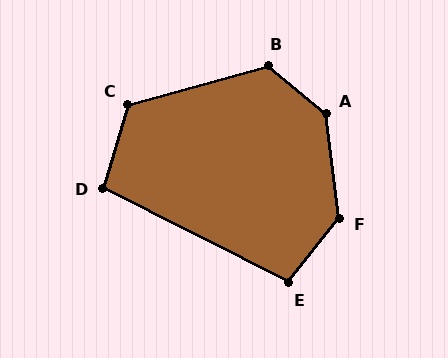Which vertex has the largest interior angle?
A, at approximately 136 degrees.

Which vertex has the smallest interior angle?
D, at approximately 100 degrees.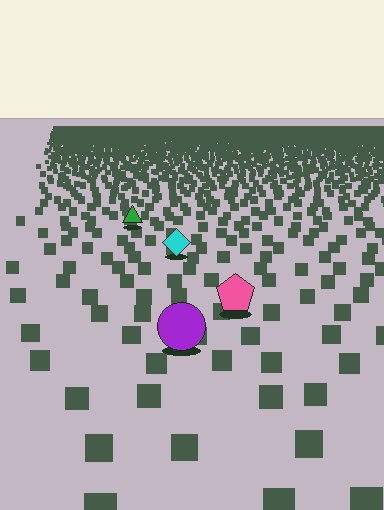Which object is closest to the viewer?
The purple circle is closest. The texture marks near it are larger and more spread out.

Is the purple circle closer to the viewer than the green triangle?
Yes. The purple circle is closer — you can tell from the texture gradient: the ground texture is coarser near it.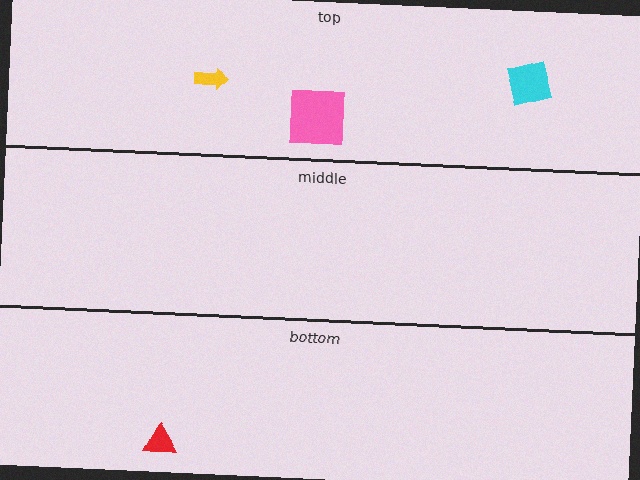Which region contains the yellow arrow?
The top region.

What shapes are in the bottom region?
The red triangle.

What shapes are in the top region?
The yellow arrow, the pink square, the cyan square.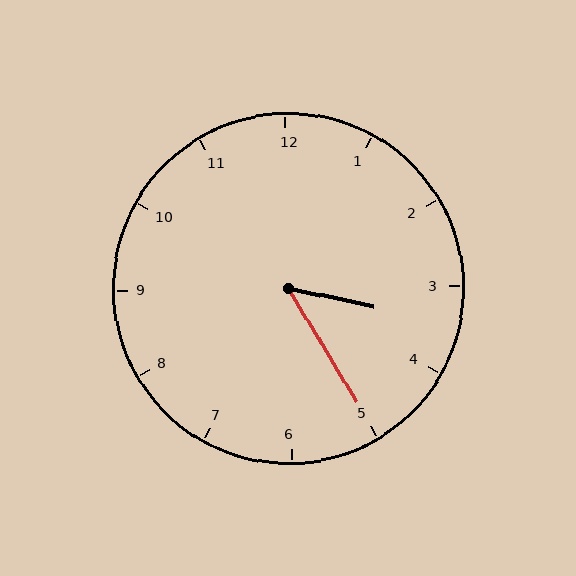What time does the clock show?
3:25.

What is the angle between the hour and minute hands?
Approximately 48 degrees.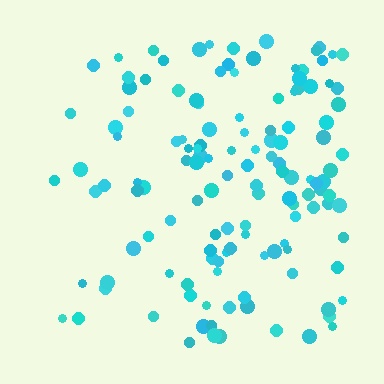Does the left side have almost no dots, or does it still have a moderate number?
Still a moderate number, just noticeably fewer than the right.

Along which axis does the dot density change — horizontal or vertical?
Horizontal.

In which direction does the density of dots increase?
From left to right, with the right side densest.